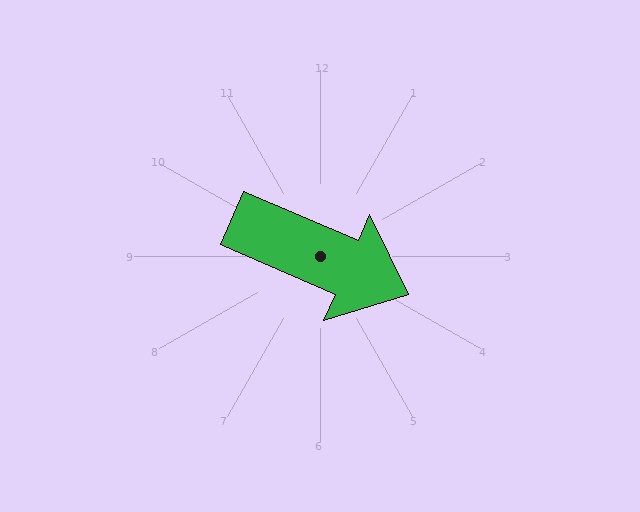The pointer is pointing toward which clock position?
Roughly 4 o'clock.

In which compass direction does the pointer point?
Southeast.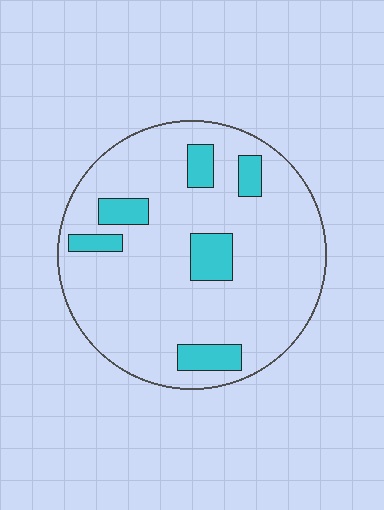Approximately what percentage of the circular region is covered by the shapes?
Approximately 15%.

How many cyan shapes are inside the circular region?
6.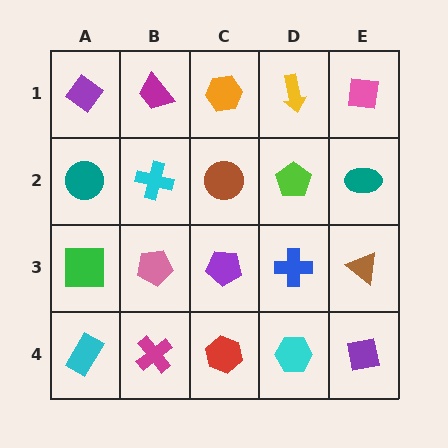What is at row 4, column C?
A red hexagon.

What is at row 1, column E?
A pink square.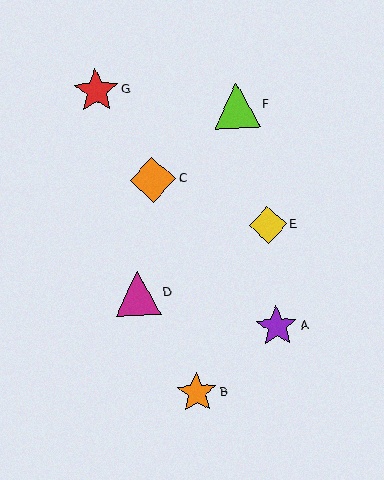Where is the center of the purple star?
The center of the purple star is at (277, 327).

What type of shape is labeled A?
Shape A is a purple star.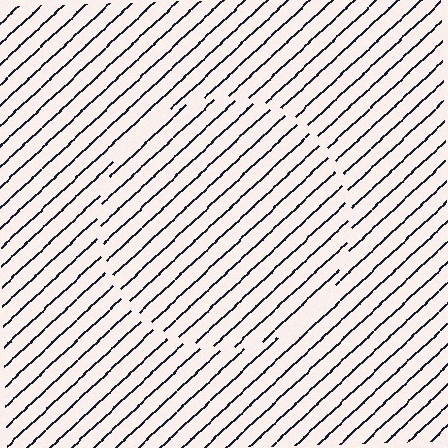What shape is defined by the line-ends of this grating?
An illusory circle. The interior of the shape contains the same grating, shifted by half a period — the contour is defined by the phase discontinuity where line-ends from the inner and outer gratings abut.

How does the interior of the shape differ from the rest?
The interior of the shape contains the same grating, shifted by half a period — the contour is defined by the phase discontinuity where line-ends from the inner and outer gratings abut.